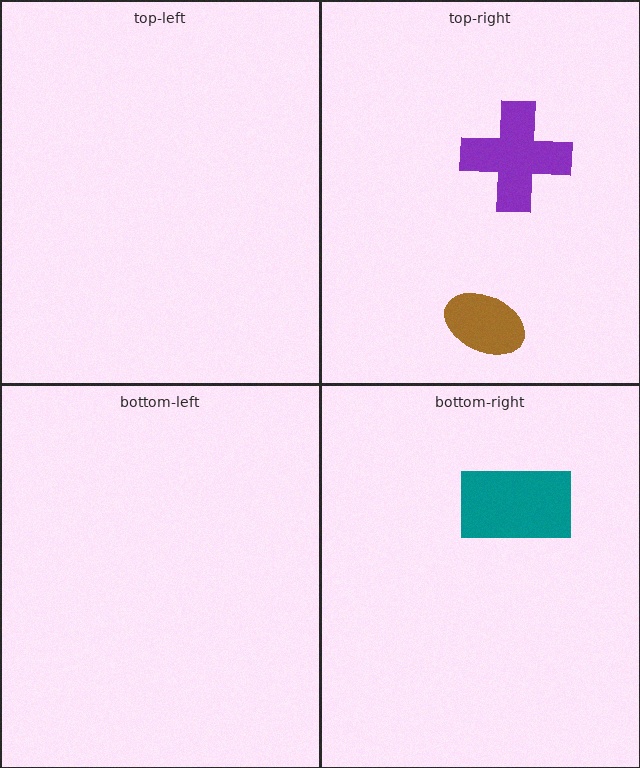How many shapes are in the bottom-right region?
1.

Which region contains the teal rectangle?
The bottom-right region.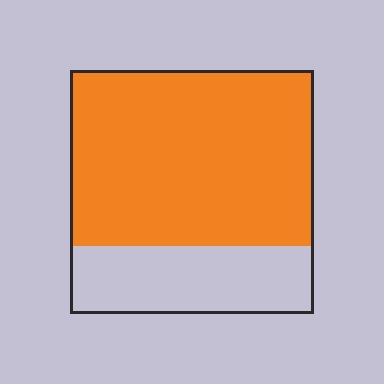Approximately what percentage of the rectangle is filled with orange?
Approximately 70%.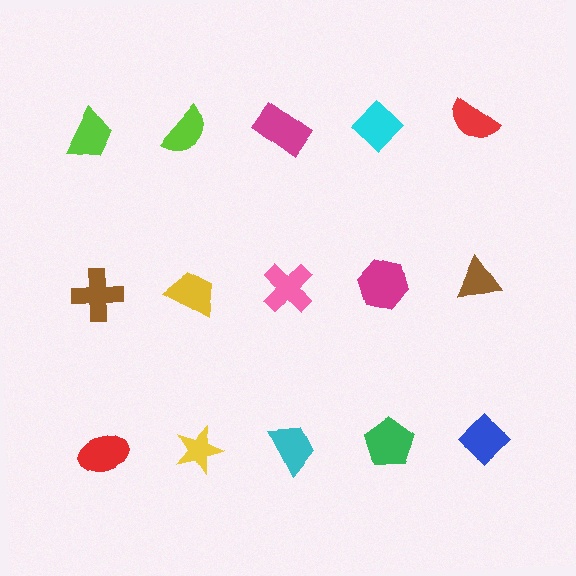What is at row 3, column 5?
A blue diamond.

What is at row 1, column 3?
A magenta rectangle.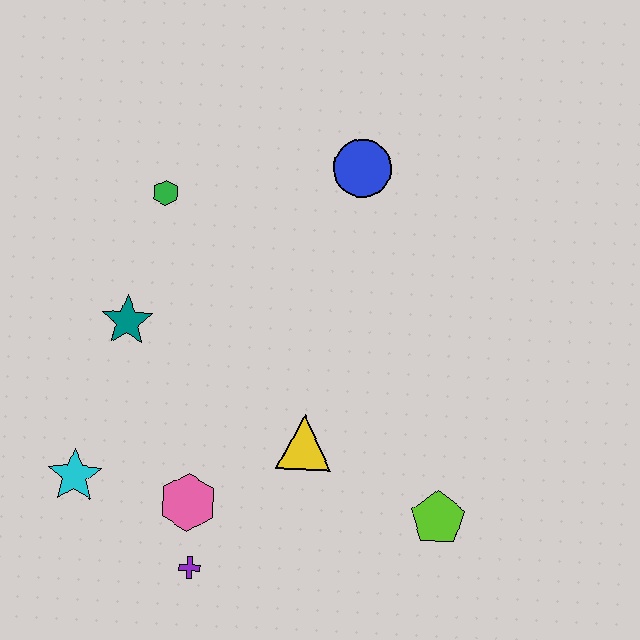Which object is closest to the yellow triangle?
The pink hexagon is closest to the yellow triangle.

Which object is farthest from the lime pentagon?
The green hexagon is farthest from the lime pentagon.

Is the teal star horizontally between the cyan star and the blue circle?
Yes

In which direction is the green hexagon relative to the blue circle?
The green hexagon is to the left of the blue circle.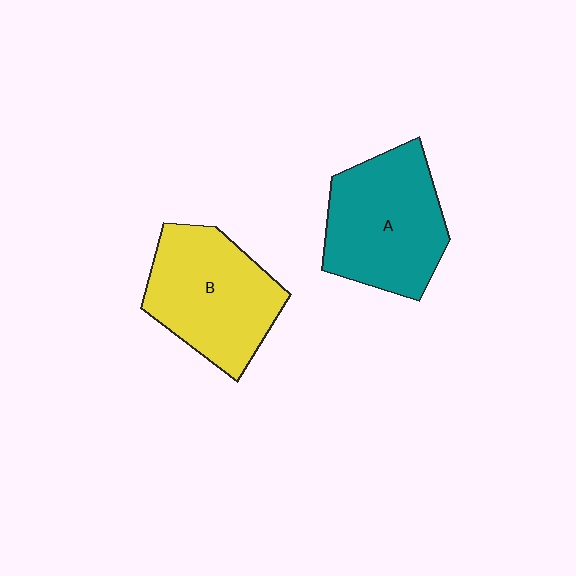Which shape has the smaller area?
Shape B (yellow).